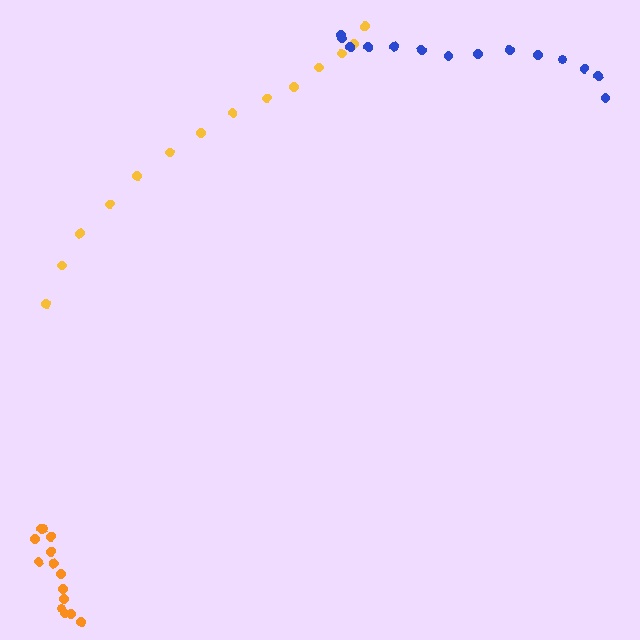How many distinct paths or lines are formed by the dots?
There are 3 distinct paths.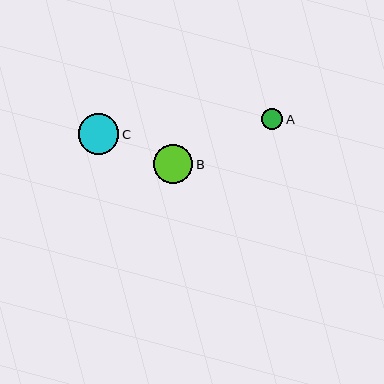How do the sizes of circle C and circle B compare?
Circle C and circle B are approximately the same size.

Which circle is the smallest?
Circle A is the smallest with a size of approximately 21 pixels.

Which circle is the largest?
Circle C is the largest with a size of approximately 41 pixels.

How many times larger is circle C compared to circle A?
Circle C is approximately 1.9 times the size of circle A.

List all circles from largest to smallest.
From largest to smallest: C, B, A.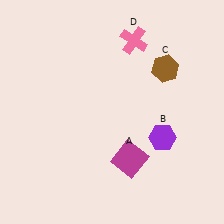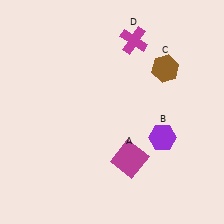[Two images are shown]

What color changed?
The cross (D) changed from pink in Image 1 to magenta in Image 2.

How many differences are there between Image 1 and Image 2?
There is 1 difference between the two images.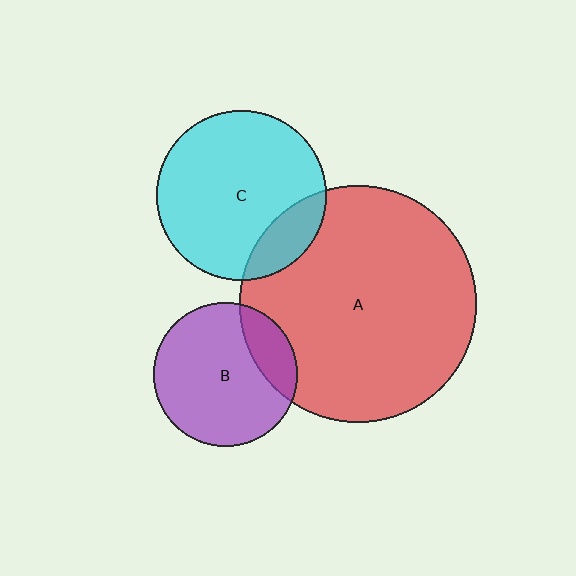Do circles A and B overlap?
Yes.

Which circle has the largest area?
Circle A (red).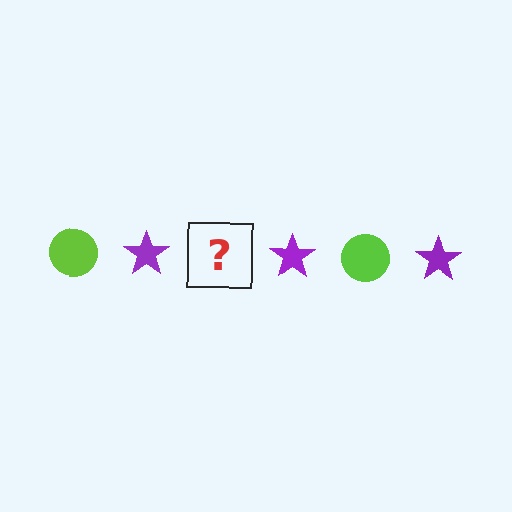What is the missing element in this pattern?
The missing element is a lime circle.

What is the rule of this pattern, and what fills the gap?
The rule is that the pattern alternates between lime circle and purple star. The gap should be filled with a lime circle.